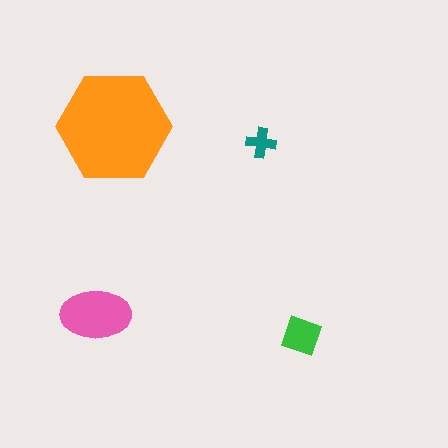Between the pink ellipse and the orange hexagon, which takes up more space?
The orange hexagon.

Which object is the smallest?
The teal cross.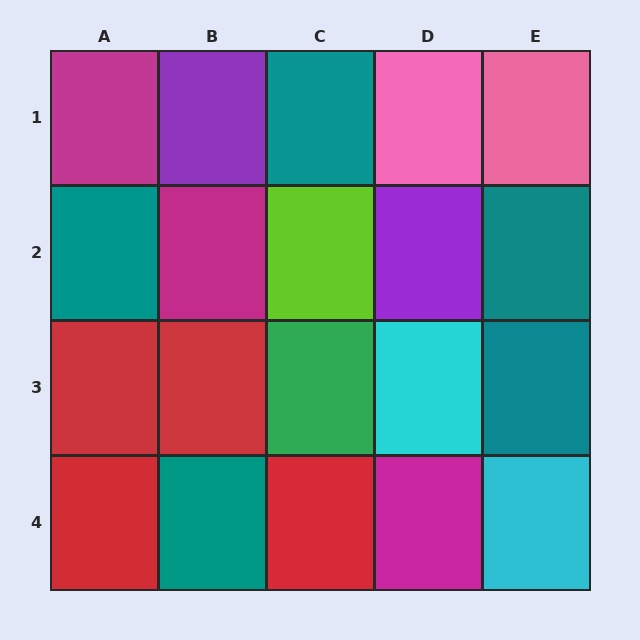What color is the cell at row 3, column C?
Green.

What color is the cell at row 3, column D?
Cyan.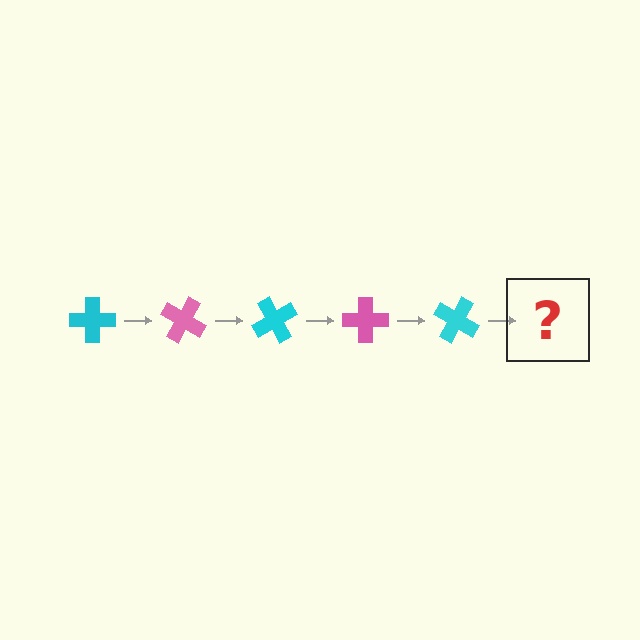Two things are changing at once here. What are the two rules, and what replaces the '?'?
The two rules are that it rotates 30 degrees each step and the color cycles through cyan and pink. The '?' should be a pink cross, rotated 150 degrees from the start.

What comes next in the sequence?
The next element should be a pink cross, rotated 150 degrees from the start.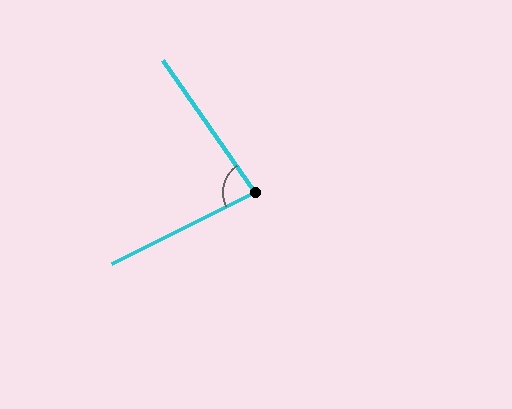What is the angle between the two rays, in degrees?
Approximately 82 degrees.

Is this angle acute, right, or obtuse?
It is acute.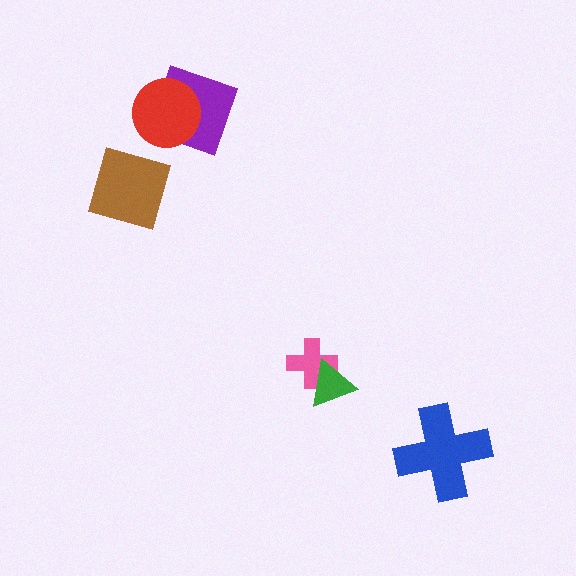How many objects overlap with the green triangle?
1 object overlaps with the green triangle.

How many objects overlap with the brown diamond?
0 objects overlap with the brown diamond.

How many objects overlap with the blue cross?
0 objects overlap with the blue cross.